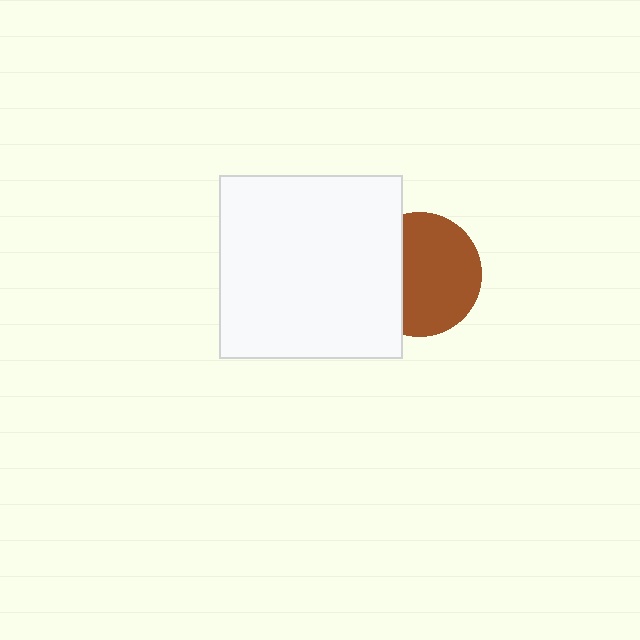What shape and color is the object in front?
The object in front is a white square.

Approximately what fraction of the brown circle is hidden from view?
Roughly 34% of the brown circle is hidden behind the white square.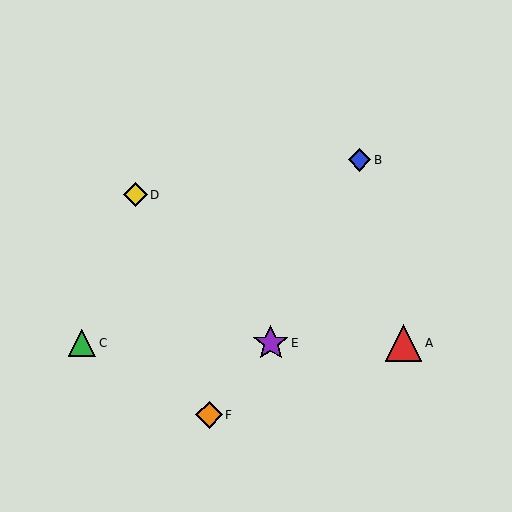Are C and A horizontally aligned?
Yes, both are at y≈343.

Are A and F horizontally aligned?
No, A is at y≈343 and F is at y≈415.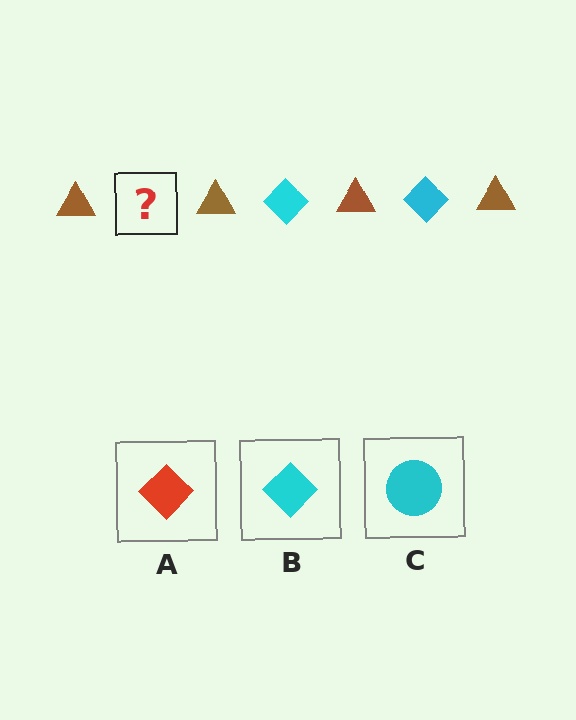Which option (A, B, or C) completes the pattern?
B.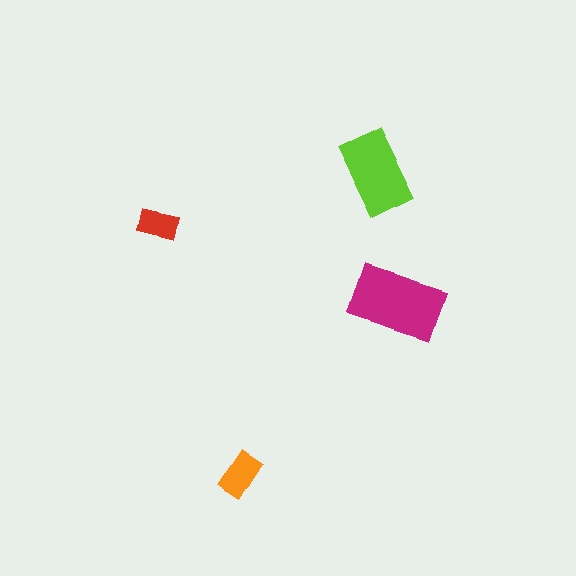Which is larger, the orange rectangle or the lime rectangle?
The lime one.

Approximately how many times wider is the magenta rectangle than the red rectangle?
About 2.5 times wider.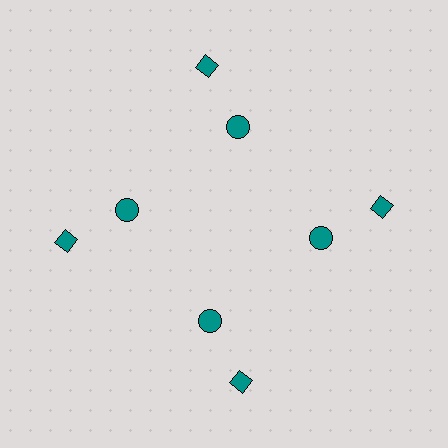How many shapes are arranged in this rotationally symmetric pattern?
There are 8 shapes, arranged in 4 groups of 2.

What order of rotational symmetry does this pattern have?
This pattern has 4-fold rotational symmetry.